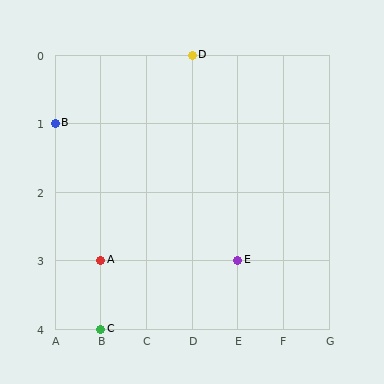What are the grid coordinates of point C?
Point C is at grid coordinates (B, 4).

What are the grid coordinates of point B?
Point B is at grid coordinates (A, 1).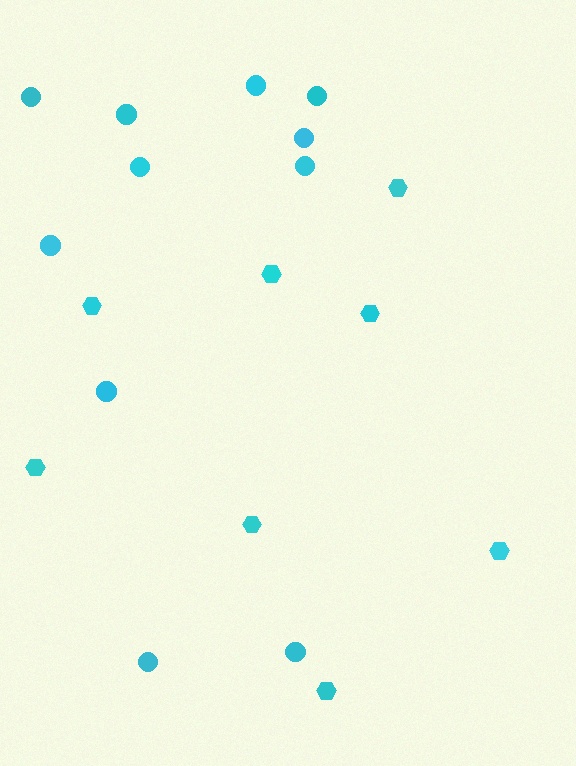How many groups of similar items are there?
There are 2 groups: one group of circles (11) and one group of hexagons (8).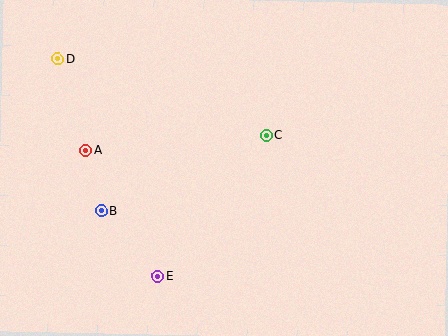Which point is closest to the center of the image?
Point C at (266, 135) is closest to the center.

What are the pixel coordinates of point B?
Point B is at (101, 211).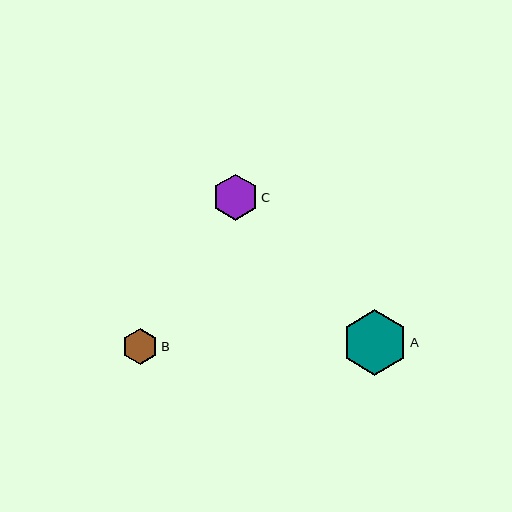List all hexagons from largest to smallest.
From largest to smallest: A, C, B.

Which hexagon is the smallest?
Hexagon B is the smallest with a size of approximately 36 pixels.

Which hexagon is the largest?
Hexagon A is the largest with a size of approximately 65 pixels.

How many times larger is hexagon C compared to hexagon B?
Hexagon C is approximately 1.3 times the size of hexagon B.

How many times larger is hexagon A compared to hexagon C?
Hexagon A is approximately 1.4 times the size of hexagon C.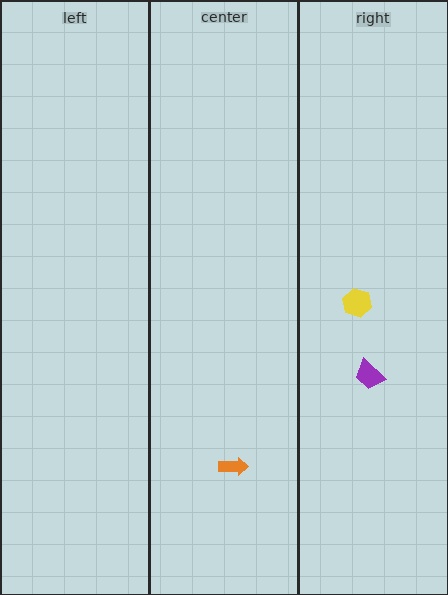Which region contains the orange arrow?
The center region.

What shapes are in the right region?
The purple trapezoid, the yellow hexagon.